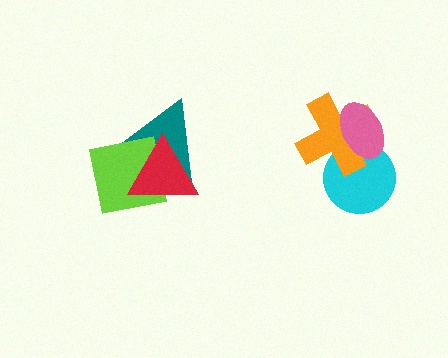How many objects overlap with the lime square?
2 objects overlap with the lime square.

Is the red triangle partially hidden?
No, no other shape covers it.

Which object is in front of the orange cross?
The pink ellipse is in front of the orange cross.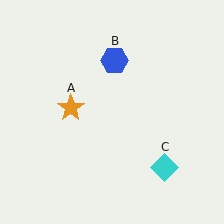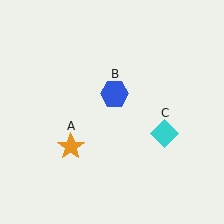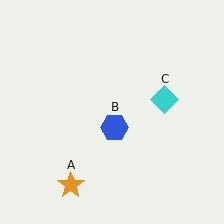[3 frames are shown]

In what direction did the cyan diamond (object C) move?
The cyan diamond (object C) moved up.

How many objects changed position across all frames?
3 objects changed position: orange star (object A), blue hexagon (object B), cyan diamond (object C).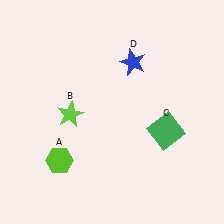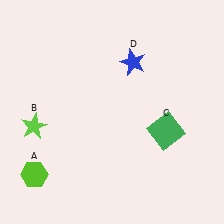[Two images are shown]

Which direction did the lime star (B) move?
The lime star (B) moved left.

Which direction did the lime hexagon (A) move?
The lime hexagon (A) moved left.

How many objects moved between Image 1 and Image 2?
2 objects moved between the two images.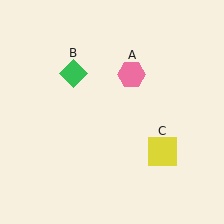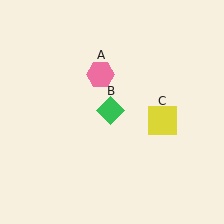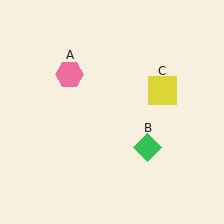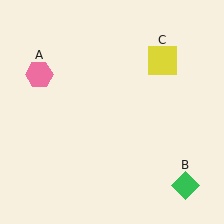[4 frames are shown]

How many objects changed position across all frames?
3 objects changed position: pink hexagon (object A), green diamond (object B), yellow square (object C).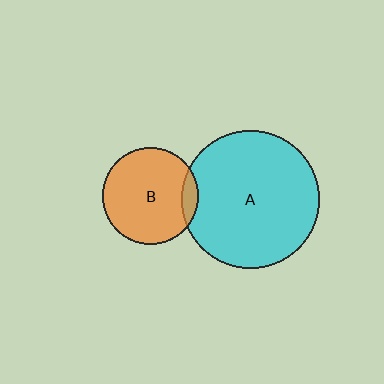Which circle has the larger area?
Circle A (cyan).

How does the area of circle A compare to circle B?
Approximately 2.0 times.